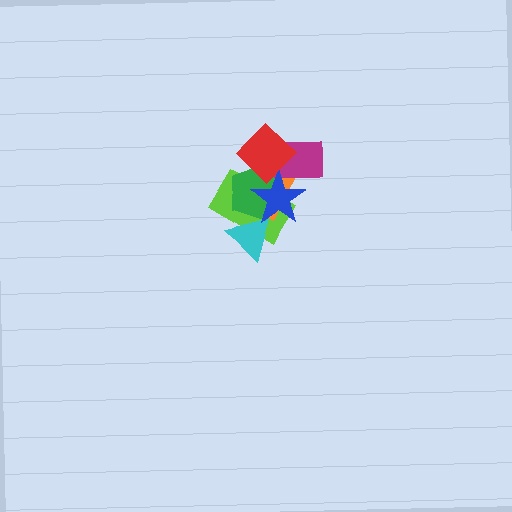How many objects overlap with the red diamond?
5 objects overlap with the red diamond.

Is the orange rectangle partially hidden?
Yes, it is partially covered by another shape.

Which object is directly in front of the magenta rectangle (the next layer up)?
The green pentagon is directly in front of the magenta rectangle.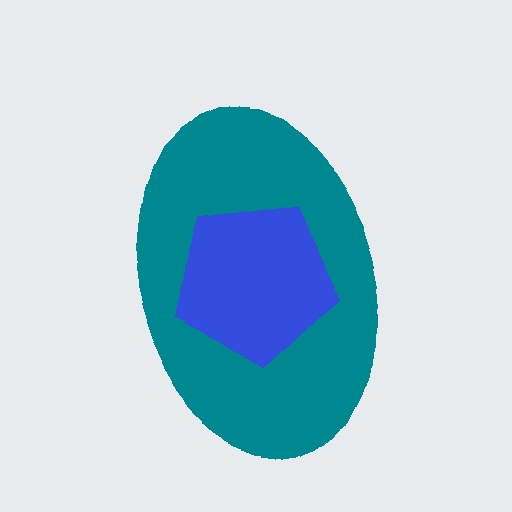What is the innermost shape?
The blue pentagon.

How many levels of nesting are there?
2.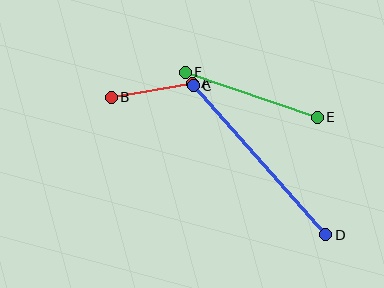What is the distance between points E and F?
The distance is approximately 140 pixels.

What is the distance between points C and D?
The distance is approximately 199 pixels.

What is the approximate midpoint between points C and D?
The midpoint is at approximately (260, 160) pixels.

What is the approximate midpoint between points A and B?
The midpoint is at approximately (152, 90) pixels.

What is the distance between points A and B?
The distance is approximately 82 pixels.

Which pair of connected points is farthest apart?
Points C and D are farthest apart.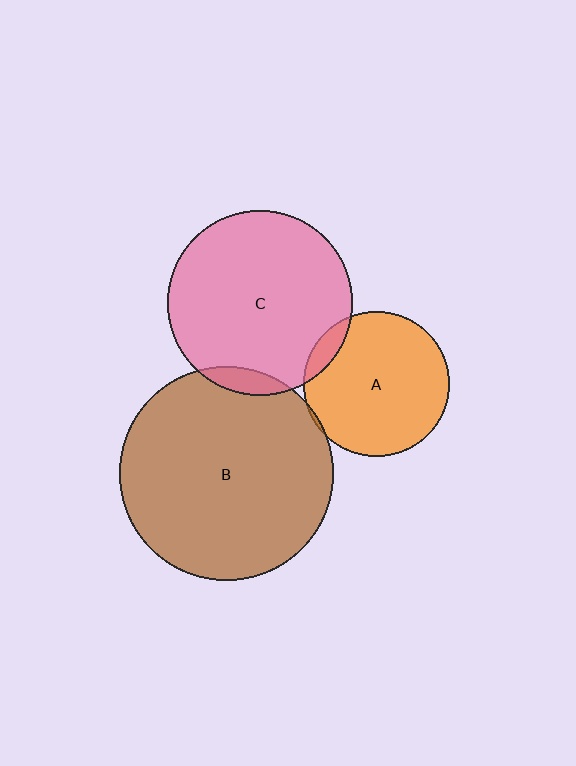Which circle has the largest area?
Circle B (brown).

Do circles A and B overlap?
Yes.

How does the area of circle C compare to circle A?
Approximately 1.6 times.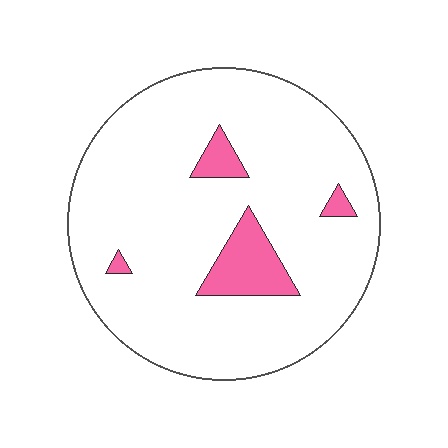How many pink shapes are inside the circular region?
4.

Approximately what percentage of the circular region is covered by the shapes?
Approximately 10%.